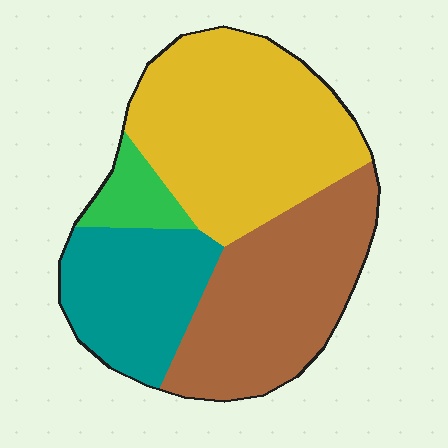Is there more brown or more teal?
Brown.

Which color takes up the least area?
Green, at roughly 5%.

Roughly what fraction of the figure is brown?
Brown takes up about one third (1/3) of the figure.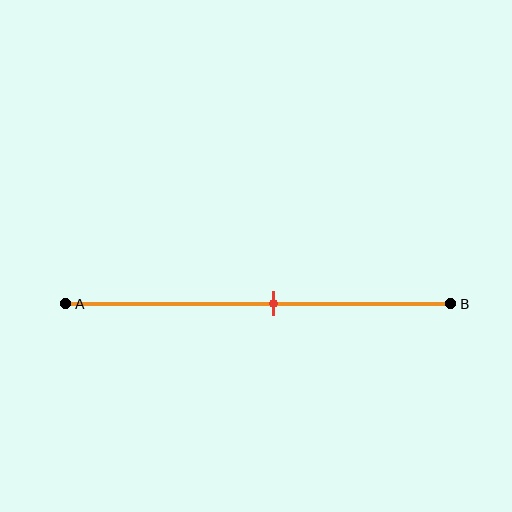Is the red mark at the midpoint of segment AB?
No, the mark is at about 55% from A, not at the 50% midpoint.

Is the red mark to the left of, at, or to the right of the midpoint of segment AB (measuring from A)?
The red mark is to the right of the midpoint of segment AB.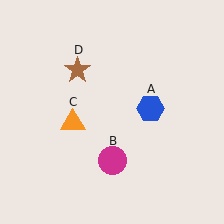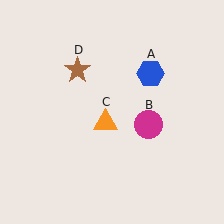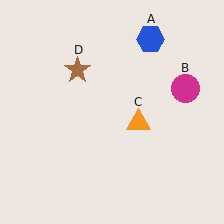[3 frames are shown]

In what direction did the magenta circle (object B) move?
The magenta circle (object B) moved up and to the right.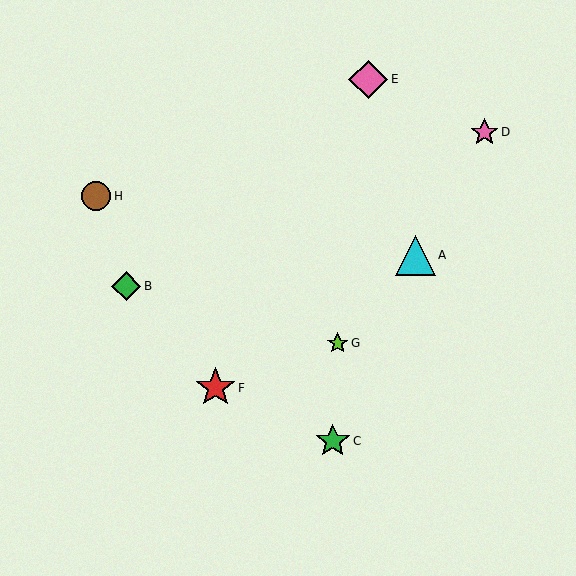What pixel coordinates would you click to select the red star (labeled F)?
Click at (215, 388) to select the red star F.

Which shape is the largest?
The cyan triangle (labeled A) is the largest.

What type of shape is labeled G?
Shape G is a lime star.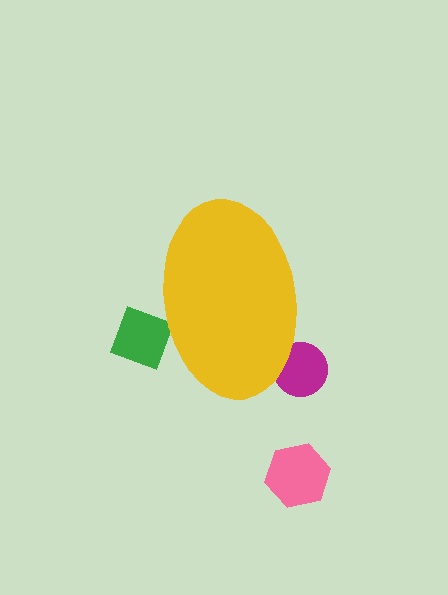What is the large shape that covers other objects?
A yellow ellipse.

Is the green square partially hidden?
Yes, the green square is partially hidden behind the yellow ellipse.